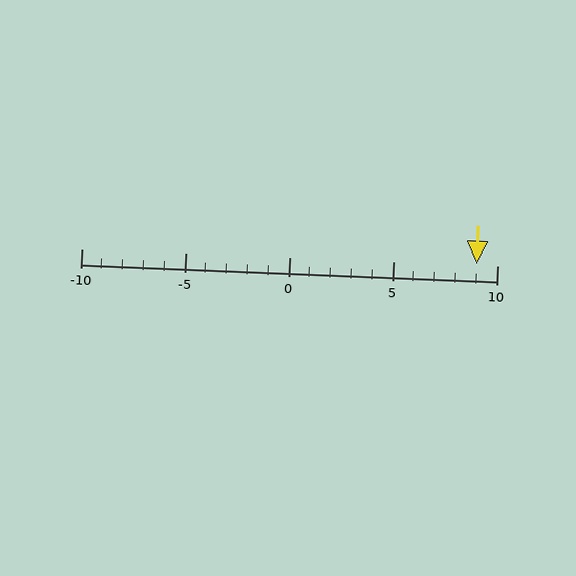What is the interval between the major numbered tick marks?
The major tick marks are spaced 5 units apart.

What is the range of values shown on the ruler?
The ruler shows values from -10 to 10.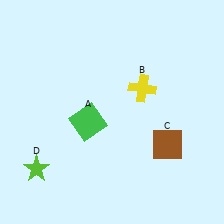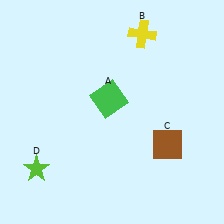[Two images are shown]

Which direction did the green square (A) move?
The green square (A) moved up.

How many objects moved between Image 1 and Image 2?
2 objects moved between the two images.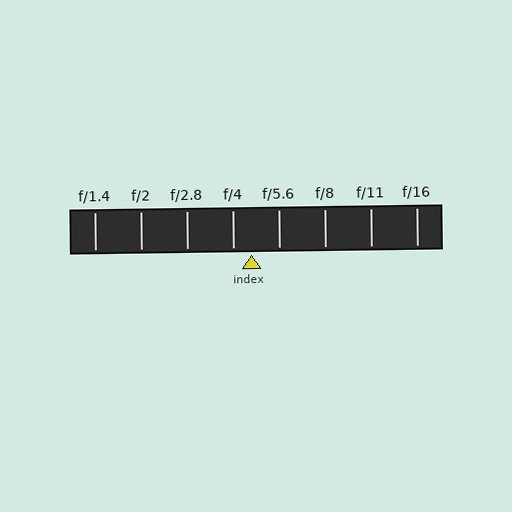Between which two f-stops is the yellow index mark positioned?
The index mark is between f/4 and f/5.6.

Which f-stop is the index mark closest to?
The index mark is closest to f/4.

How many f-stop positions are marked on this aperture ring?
There are 8 f-stop positions marked.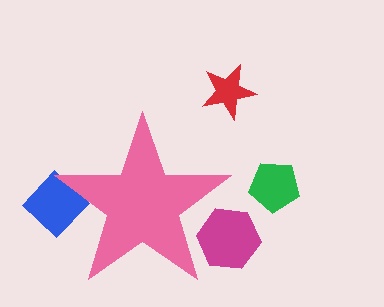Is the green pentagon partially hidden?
No, the green pentagon is fully visible.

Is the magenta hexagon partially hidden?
Yes, the magenta hexagon is partially hidden behind the pink star.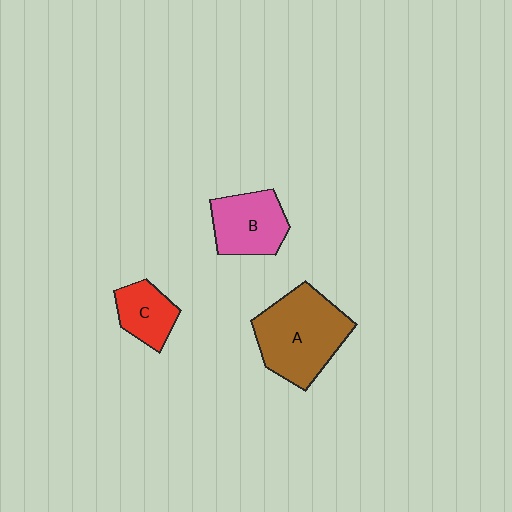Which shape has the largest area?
Shape A (brown).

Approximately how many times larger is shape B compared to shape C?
Approximately 1.4 times.